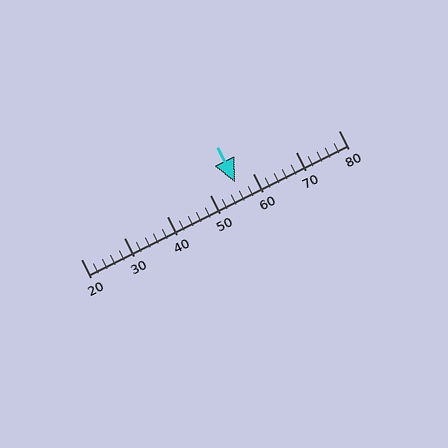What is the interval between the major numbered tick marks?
The major tick marks are spaced 10 units apart.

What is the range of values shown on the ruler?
The ruler shows values from 20 to 80.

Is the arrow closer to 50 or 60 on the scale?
The arrow is closer to 60.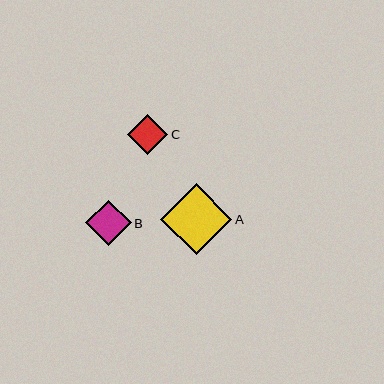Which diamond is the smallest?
Diamond C is the smallest with a size of approximately 40 pixels.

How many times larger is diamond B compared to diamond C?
Diamond B is approximately 1.1 times the size of diamond C.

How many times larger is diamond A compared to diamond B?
Diamond A is approximately 1.6 times the size of diamond B.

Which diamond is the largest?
Diamond A is the largest with a size of approximately 71 pixels.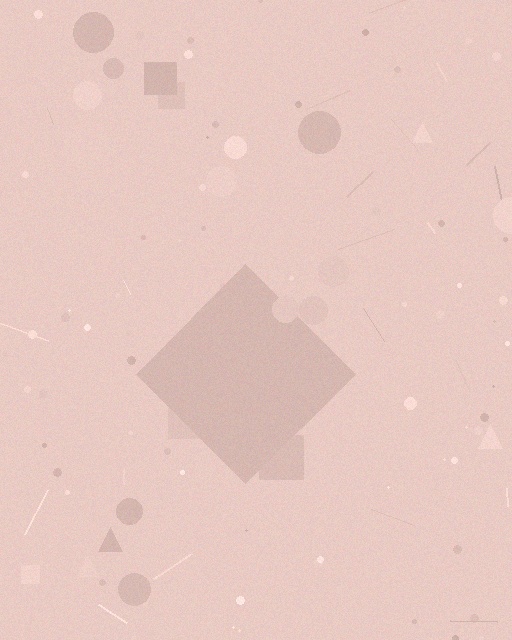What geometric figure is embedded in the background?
A diamond is embedded in the background.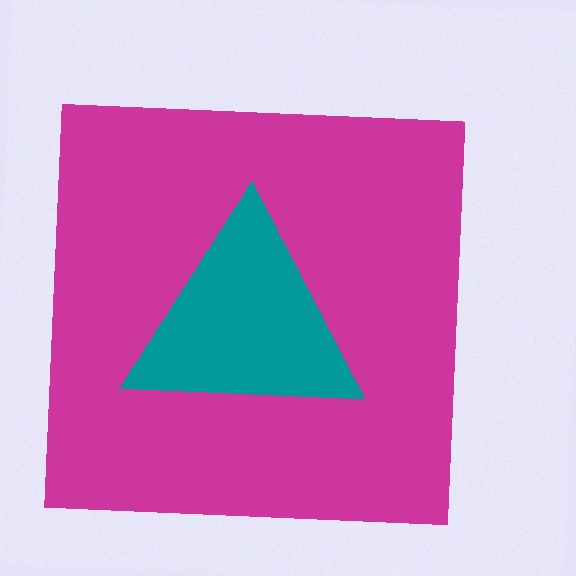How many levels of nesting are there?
2.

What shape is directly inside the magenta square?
The teal triangle.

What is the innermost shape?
The teal triangle.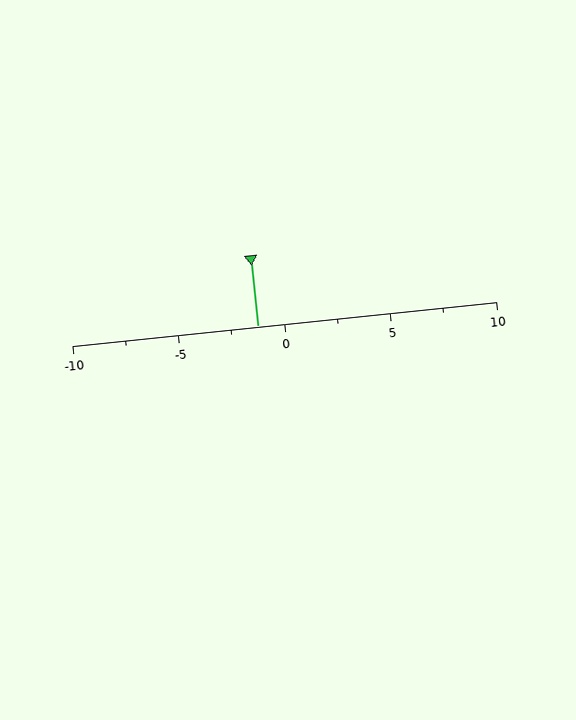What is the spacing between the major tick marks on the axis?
The major ticks are spaced 5 apart.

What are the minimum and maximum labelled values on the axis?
The axis runs from -10 to 10.